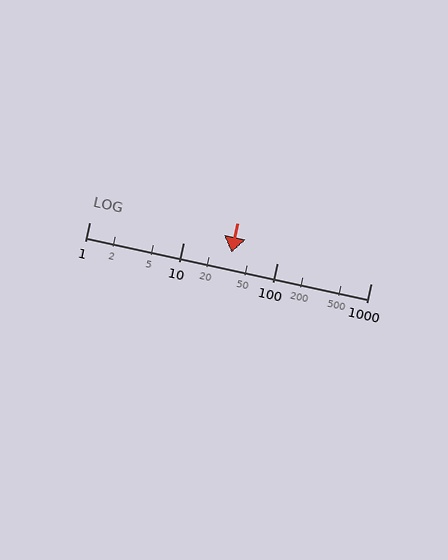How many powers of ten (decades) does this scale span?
The scale spans 3 decades, from 1 to 1000.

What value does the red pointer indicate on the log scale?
The pointer indicates approximately 33.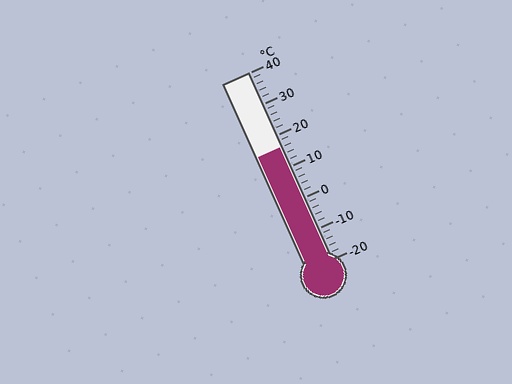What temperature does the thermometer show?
The thermometer shows approximately 16°C.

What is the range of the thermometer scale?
The thermometer scale ranges from -20°C to 40°C.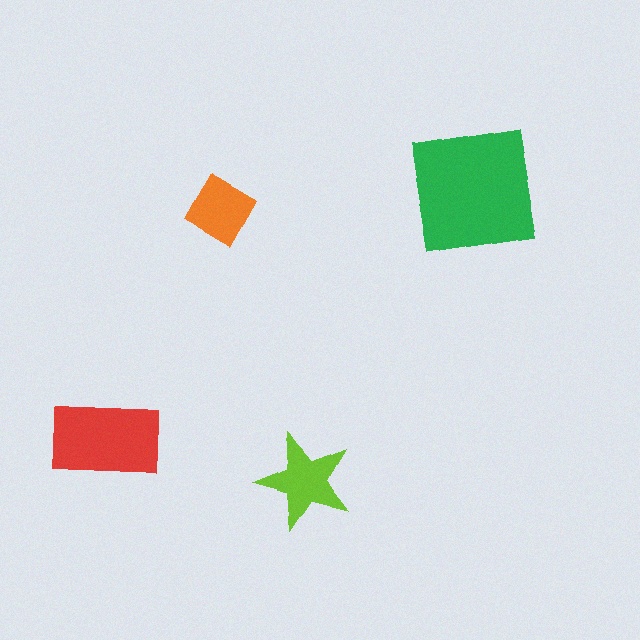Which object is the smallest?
The orange diamond.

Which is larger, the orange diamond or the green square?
The green square.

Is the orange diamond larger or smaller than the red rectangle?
Smaller.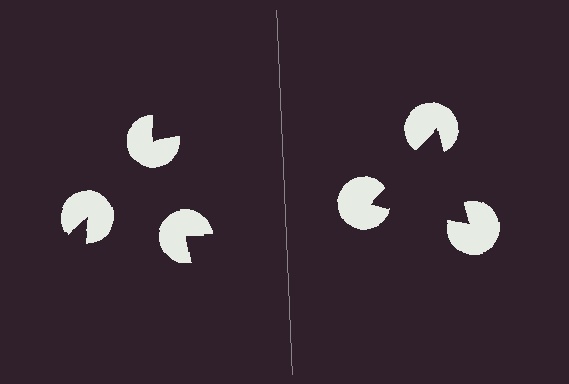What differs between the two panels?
The pac-man discs are positioned identically on both sides; only the wedge orientations differ. On the right they align to a triangle; on the left they are misaligned.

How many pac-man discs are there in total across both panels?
6 — 3 on each side.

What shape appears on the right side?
An illusory triangle.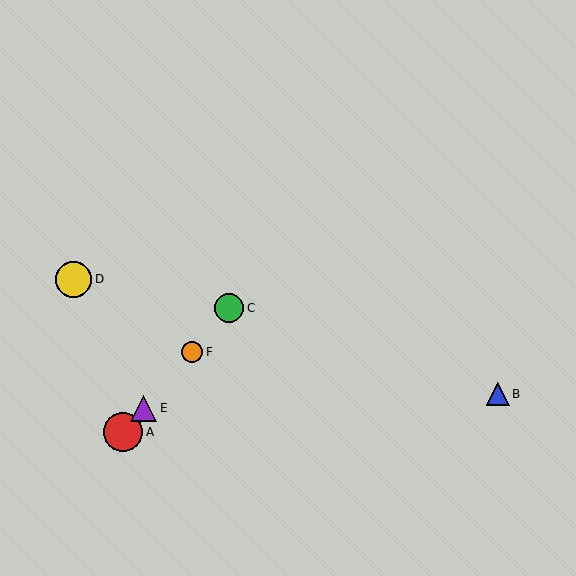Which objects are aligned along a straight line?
Objects A, C, E, F are aligned along a straight line.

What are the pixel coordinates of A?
Object A is at (123, 432).